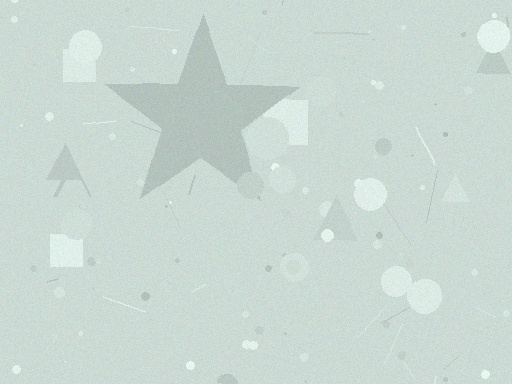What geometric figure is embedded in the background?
A star is embedded in the background.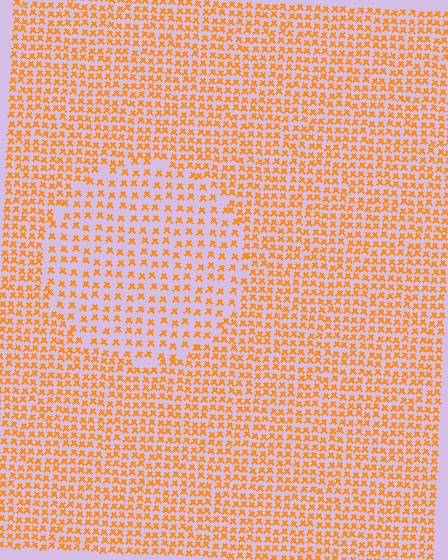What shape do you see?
I see a circle.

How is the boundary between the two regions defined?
The boundary is defined by a change in element density (approximately 1.8x ratio). All elements are the same color, size, and shape.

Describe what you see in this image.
The image contains small orange elements arranged at two different densities. A circle-shaped region is visible where the elements are less densely packed than the surrounding area.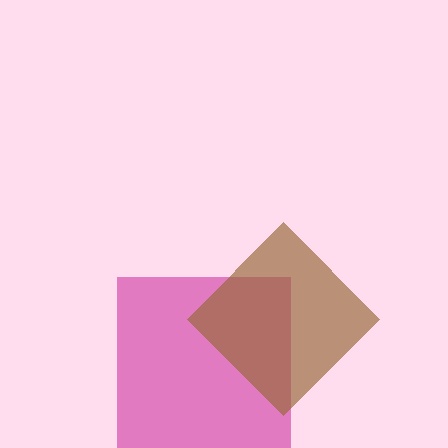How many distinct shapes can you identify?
There are 2 distinct shapes: a magenta square, a brown diamond.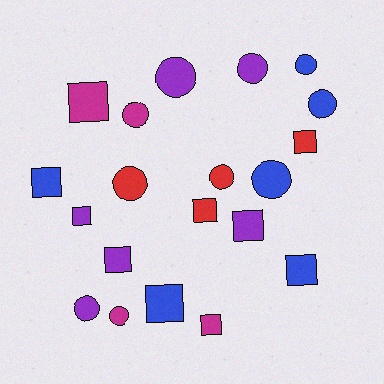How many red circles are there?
There are 2 red circles.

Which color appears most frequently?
Blue, with 6 objects.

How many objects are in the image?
There are 20 objects.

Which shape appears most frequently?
Square, with 10 objects.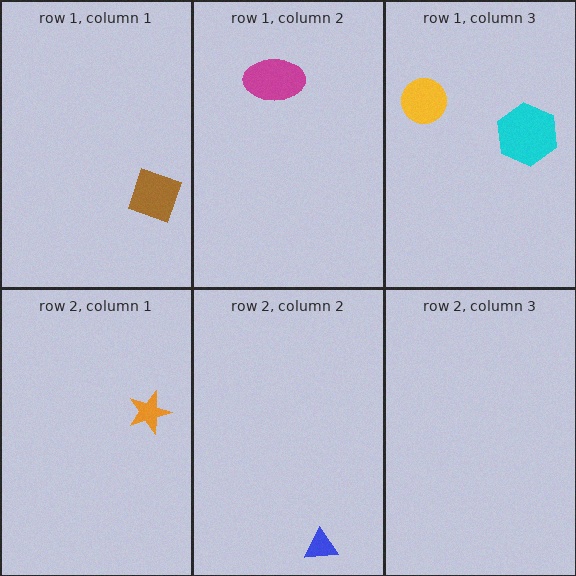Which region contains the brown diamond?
The row 1, column 1 region.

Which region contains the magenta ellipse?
The row 1, column 2 region.